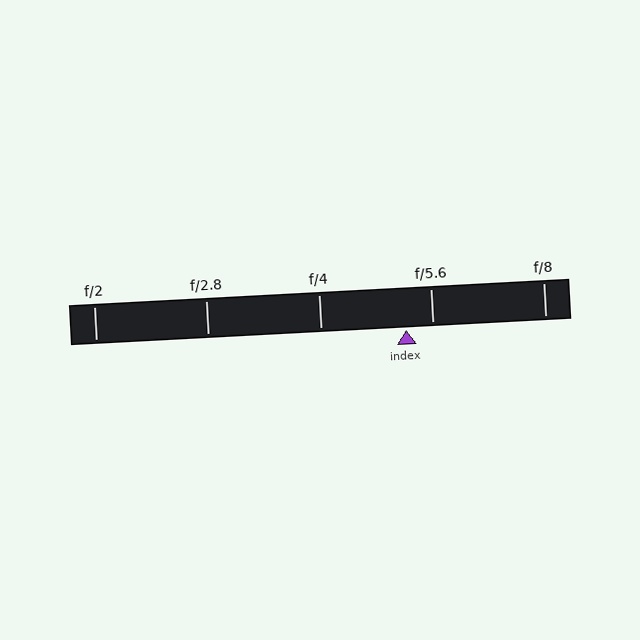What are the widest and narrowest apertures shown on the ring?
The widest aperture shown is f/2 and the narrowest is f/8.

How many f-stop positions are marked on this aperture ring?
There are 5 f-stop positions marked.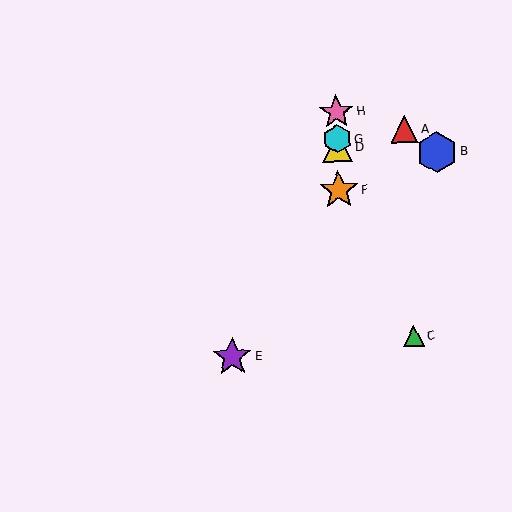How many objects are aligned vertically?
4 objects (D, F, G, H) are aligned vertically.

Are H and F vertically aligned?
Yes, both are at x≈336.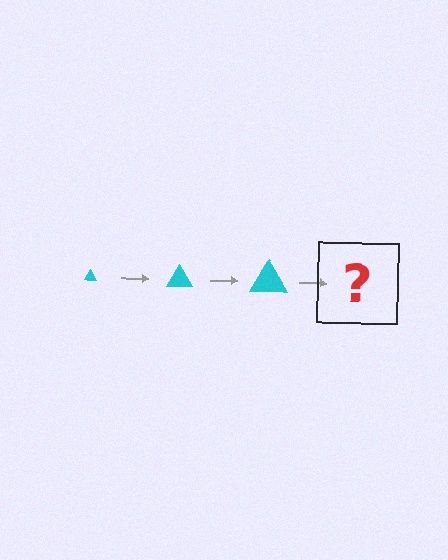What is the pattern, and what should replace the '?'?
The pattern is that the triangle gets progressively larger each step. The '?' should be a cyan triangle, larger than the previous one.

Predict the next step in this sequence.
The next step is a cyan triangle, larger than the previous one.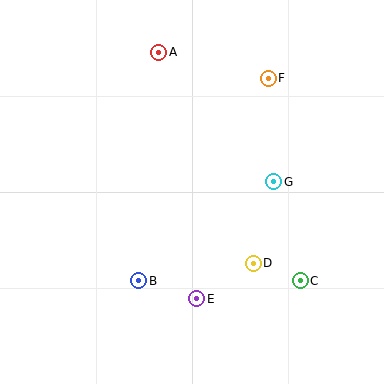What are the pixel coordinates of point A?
Point A is at (159, 52).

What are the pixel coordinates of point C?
Point C is at (300, 281).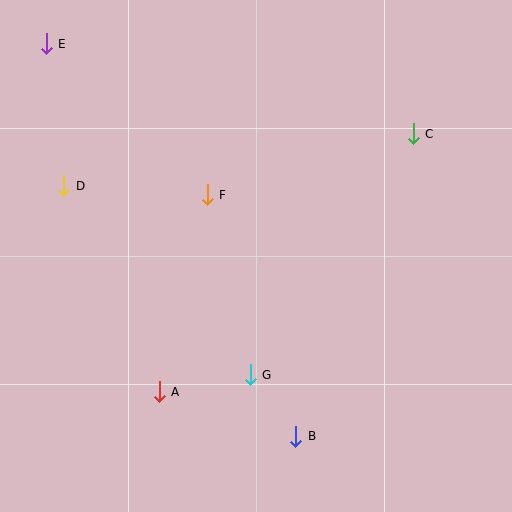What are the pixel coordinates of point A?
Point A is at (159, 392).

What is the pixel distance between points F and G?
The distance between F and G is 185 pixels.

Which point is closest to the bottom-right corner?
Point B is closest to the bottom-right corner.